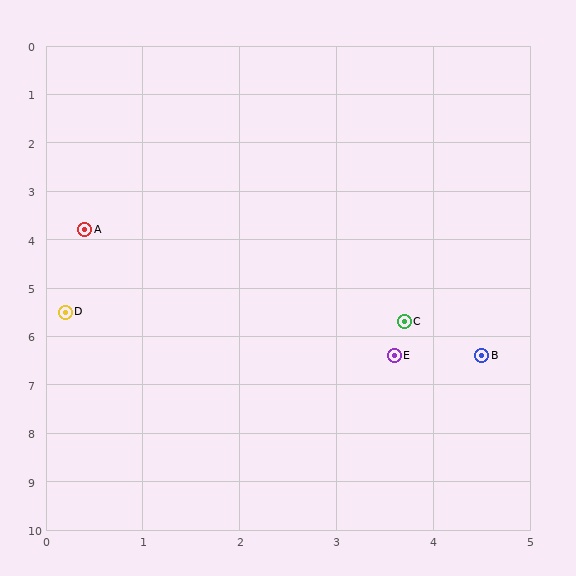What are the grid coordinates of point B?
Point B is at approximately (4.5, 6.4).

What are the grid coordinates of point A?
Point A is at approximately (0.4, 3.8).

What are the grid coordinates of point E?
Point E is at approximately (3.6, 6.4).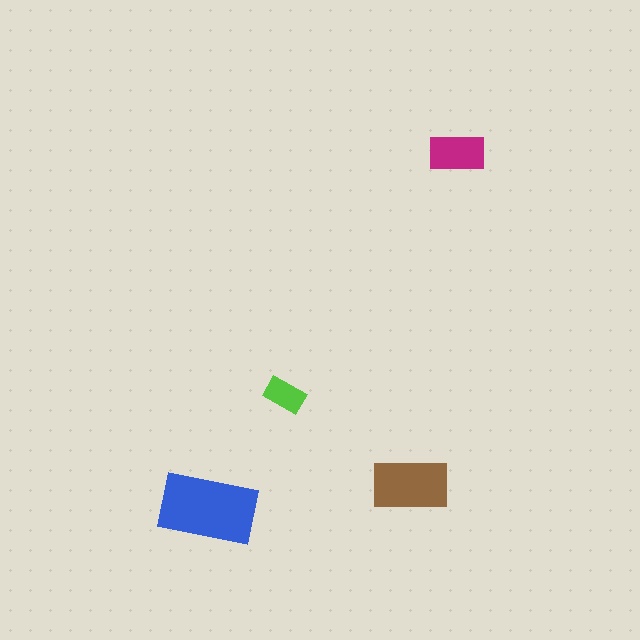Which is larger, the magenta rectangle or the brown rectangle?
The brown one.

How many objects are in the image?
There are 4 objects in the image.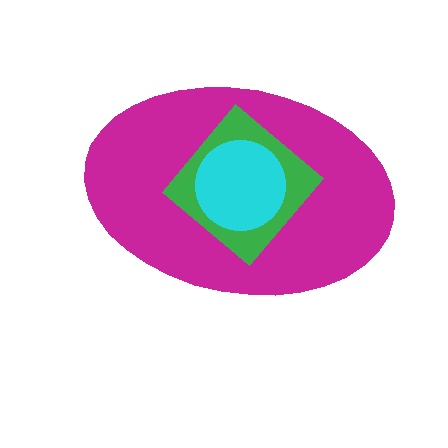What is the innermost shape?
The cyan circle.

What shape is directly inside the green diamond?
The cyan circle.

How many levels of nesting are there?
3.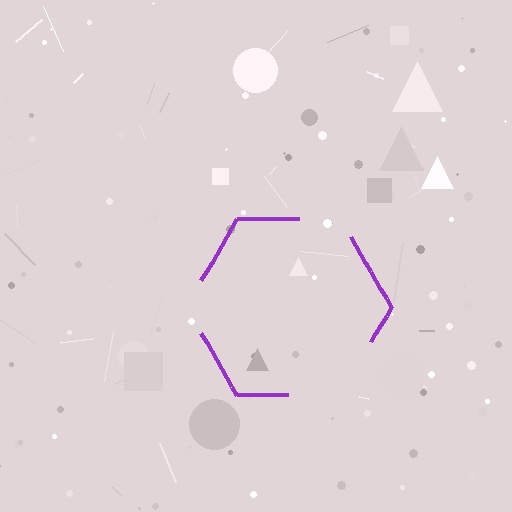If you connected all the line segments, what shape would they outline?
They would outline a hexagon.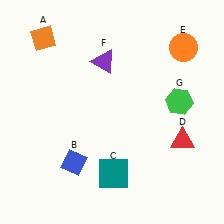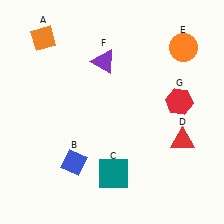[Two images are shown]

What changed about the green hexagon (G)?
In Image 1, G is green. In Image 2, it changed to red.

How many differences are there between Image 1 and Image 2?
There is 1 difference between the two images.